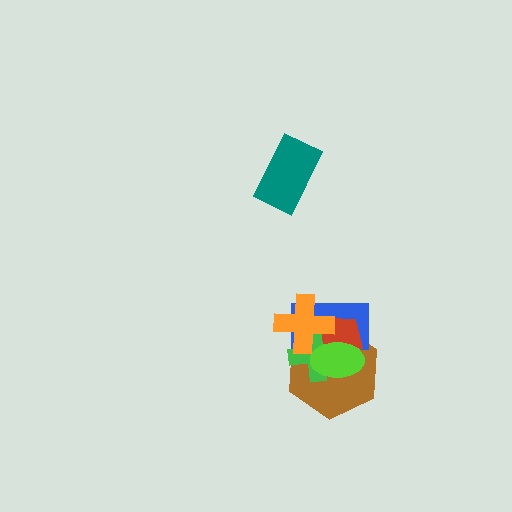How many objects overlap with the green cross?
5 objects overlap with the green cross.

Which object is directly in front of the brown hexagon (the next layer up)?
The blue rectangle is directly in front of the brown hexagon.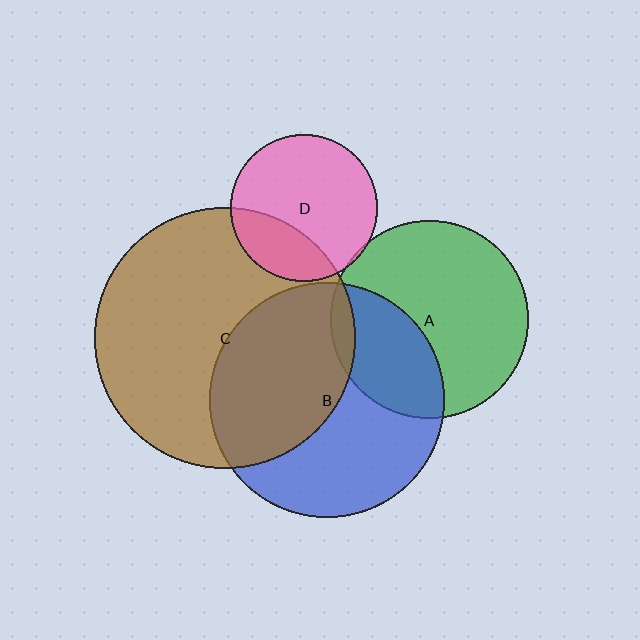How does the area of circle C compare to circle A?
Approximately 1.7 times.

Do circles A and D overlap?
Yes.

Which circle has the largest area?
Circle C (brown).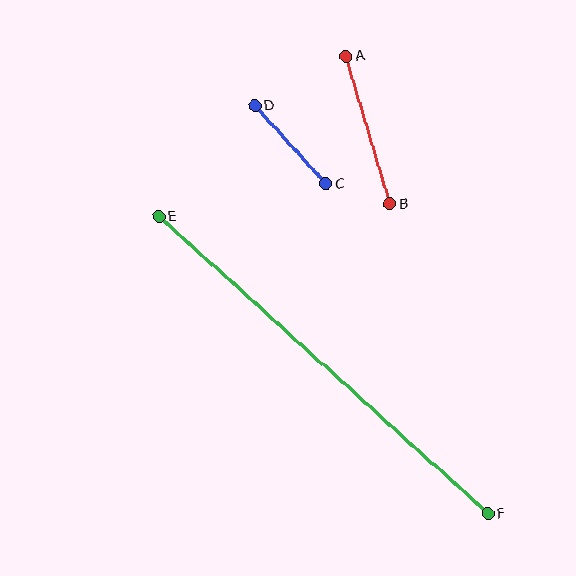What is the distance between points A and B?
The distance is approximately 154 pixels.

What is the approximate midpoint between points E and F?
The midpoint is at approximately (323, 365) pixels.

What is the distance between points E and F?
The distance is approximately 443 pixels.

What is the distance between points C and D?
The distance is approximately 106 pixels.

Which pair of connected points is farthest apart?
Points E and F are farthest apart.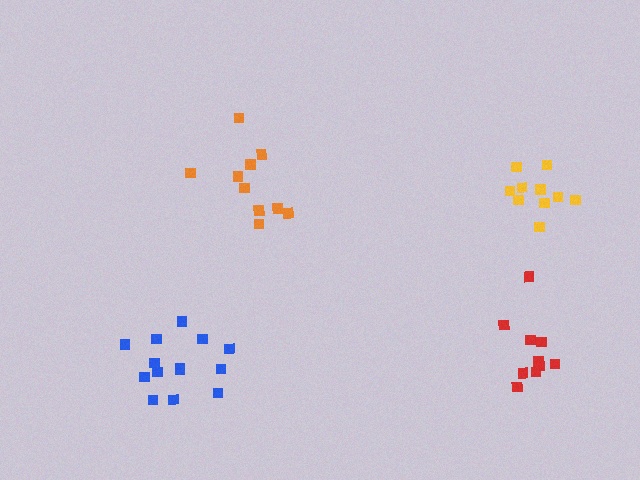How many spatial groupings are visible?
There are 4 spatial groupings.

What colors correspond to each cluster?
The clusters are colored: orange, yellow, blue, red.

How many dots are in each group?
Group 1: 10 dots, Group 2: 10 dots, Group 3: 14 dots, Group 4: 10 dots (44 total).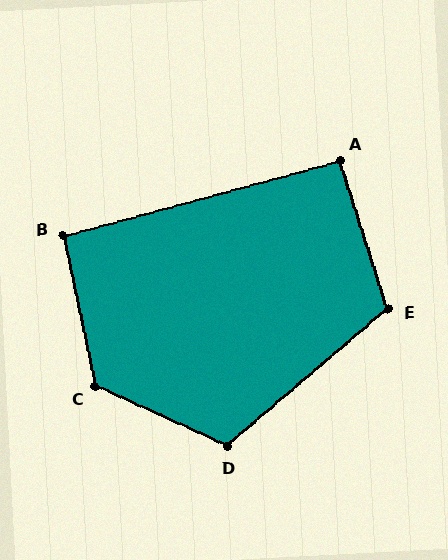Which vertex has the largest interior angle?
C, at approximately 127 degrees.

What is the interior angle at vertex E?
Approximately 113 degrees (obtuse).